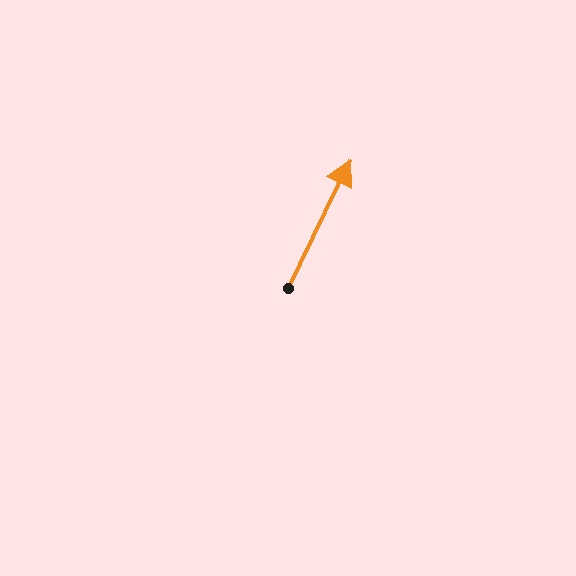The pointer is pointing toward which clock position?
Roughly 1 o'clock.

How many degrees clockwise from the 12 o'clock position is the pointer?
Approximately 26 degrees.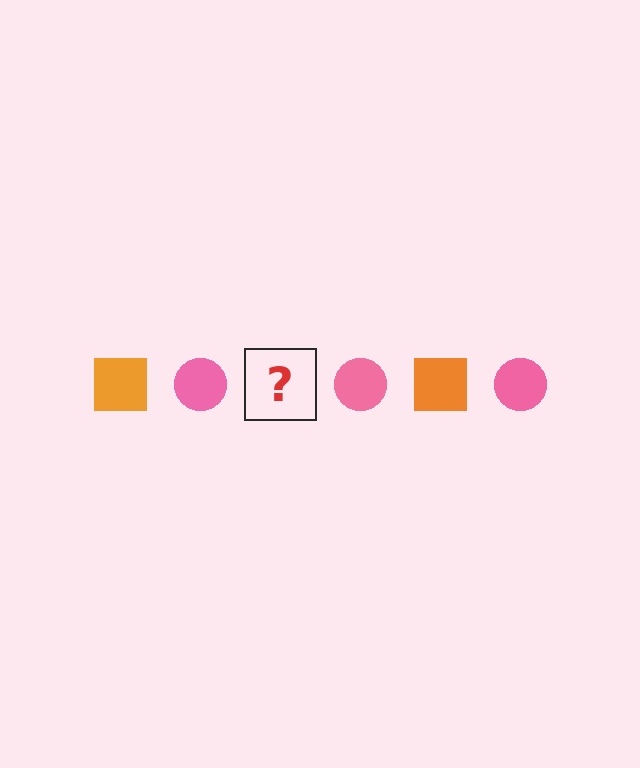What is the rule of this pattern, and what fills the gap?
The rule is that the pattern alternates between orange square and pink circle. The gap should be filled with an orange square.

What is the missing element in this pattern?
The missing element is an orange square.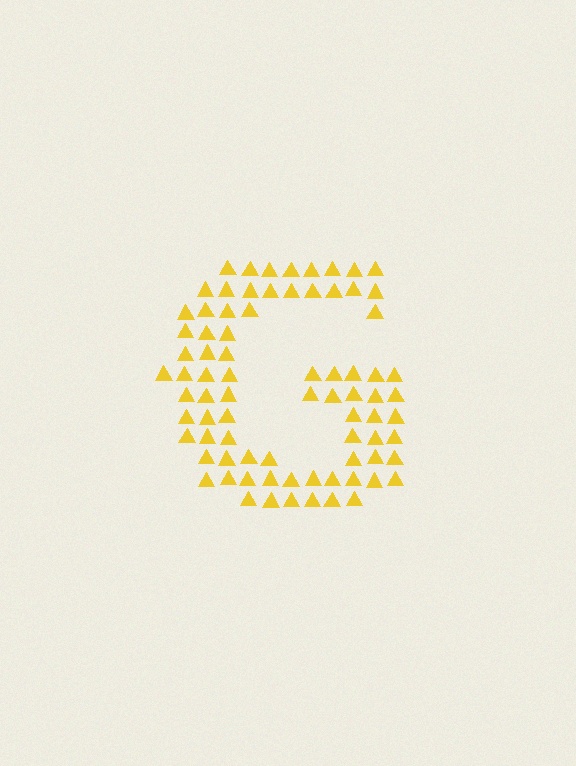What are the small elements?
The small elements are triangles.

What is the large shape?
The large shape is the letter G.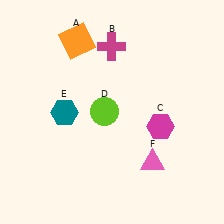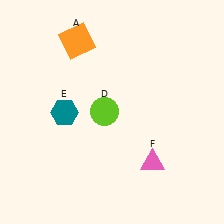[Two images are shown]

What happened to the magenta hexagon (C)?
The magenta hexagon (C) was removed in Image 2. It was in the bottom-right area of Image 1.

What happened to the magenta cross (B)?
The magenta cross (B) was removed in Image 2. It was in the top-left area of Image 1.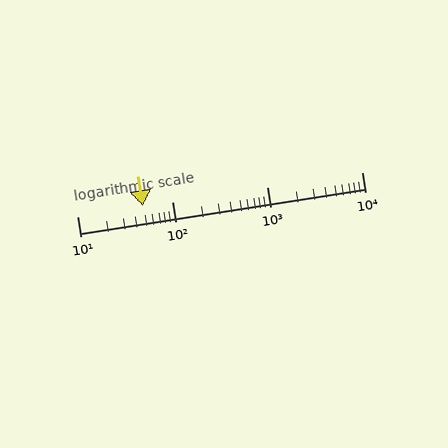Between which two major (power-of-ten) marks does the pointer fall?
The pointer is between 10 and 100.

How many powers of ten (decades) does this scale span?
The scale spans 3 decades, from 10 to 10000.